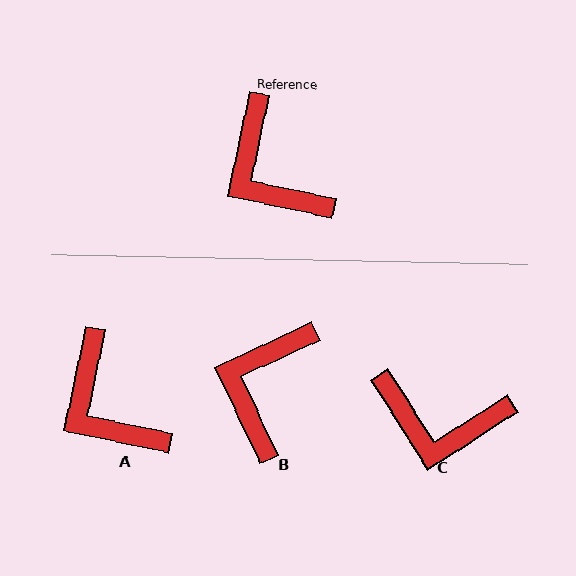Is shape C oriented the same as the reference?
No, it is off by about 45 degrees.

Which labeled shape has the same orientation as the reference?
A.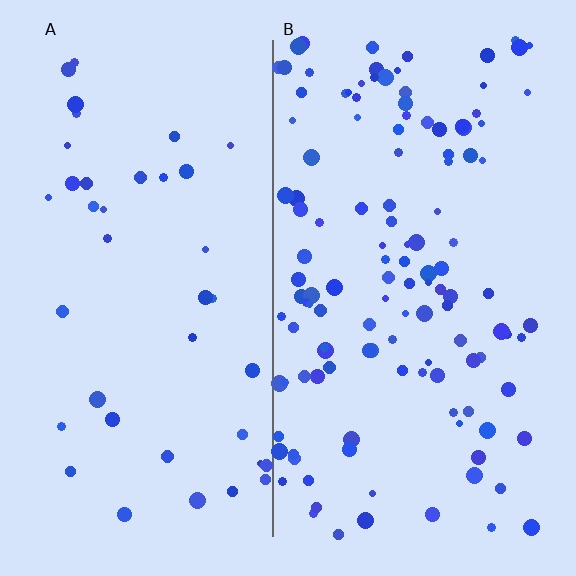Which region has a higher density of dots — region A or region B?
B (the right).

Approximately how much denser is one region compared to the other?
Approximately 3.2× — region B over region A.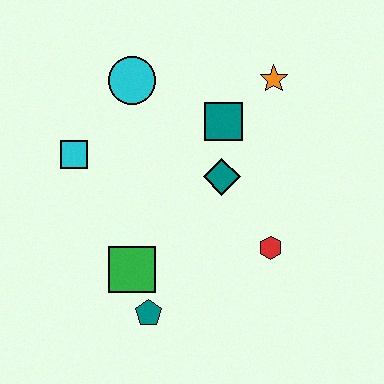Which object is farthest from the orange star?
The teal pentagon is farthest from the orange star.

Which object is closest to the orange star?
The teal square is closest to the orange star.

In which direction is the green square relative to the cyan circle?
The green square is below the cyan circle.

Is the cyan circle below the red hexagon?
No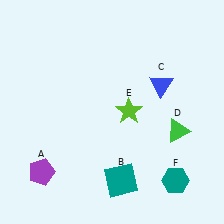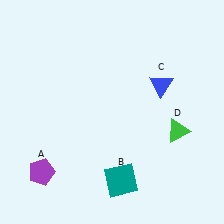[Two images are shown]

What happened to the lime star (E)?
The lime star (E) was removed in Image 2. It was in the top-right area of Image 1.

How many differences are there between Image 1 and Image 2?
There are 2 differences between the two images.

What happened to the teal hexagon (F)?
The teal hexagon (F) was removed in Image 2. It was in the bottom-right area of Image 1.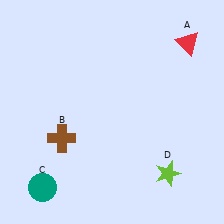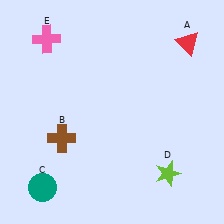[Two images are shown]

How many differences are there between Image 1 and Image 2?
There is 1 difference between the two images.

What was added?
A pink cross (E) was added in Image 2.